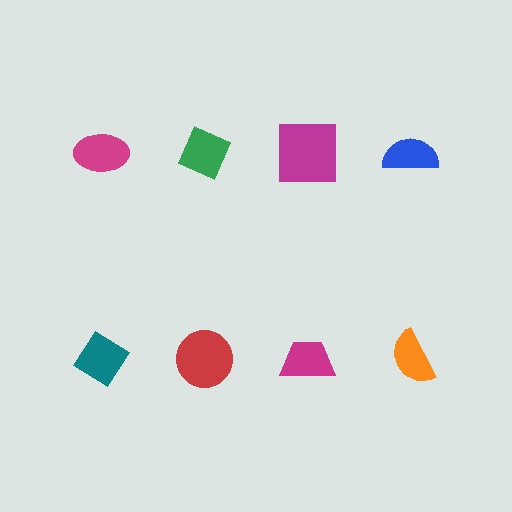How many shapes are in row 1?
4 shapes.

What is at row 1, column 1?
A magenta ellipse.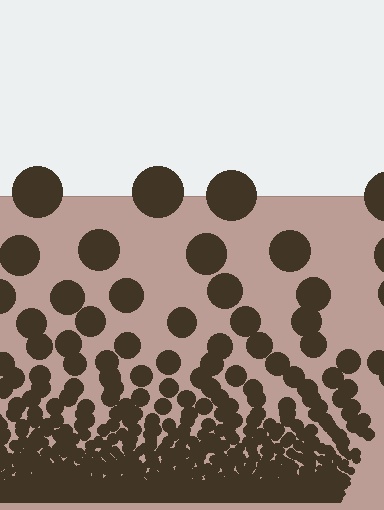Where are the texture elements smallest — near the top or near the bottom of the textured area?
Near the bottom.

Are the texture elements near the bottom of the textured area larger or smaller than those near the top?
Smaller. The gradient is inverted — elements near the bottom are smaller and denser.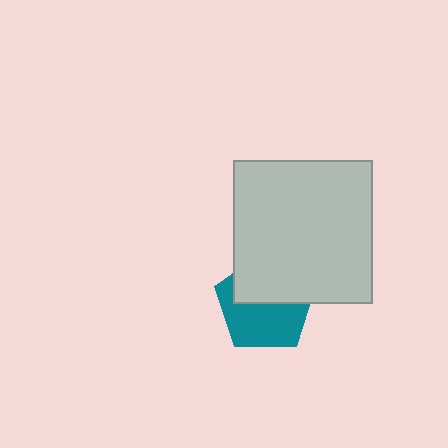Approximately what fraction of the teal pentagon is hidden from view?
Roughly 45% of the teal pentagon is hidden behind the light gray rectangle.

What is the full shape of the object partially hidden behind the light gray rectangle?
The partially hidden object is a teal pentagon.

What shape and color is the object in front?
The object in front is a light gray rectangle.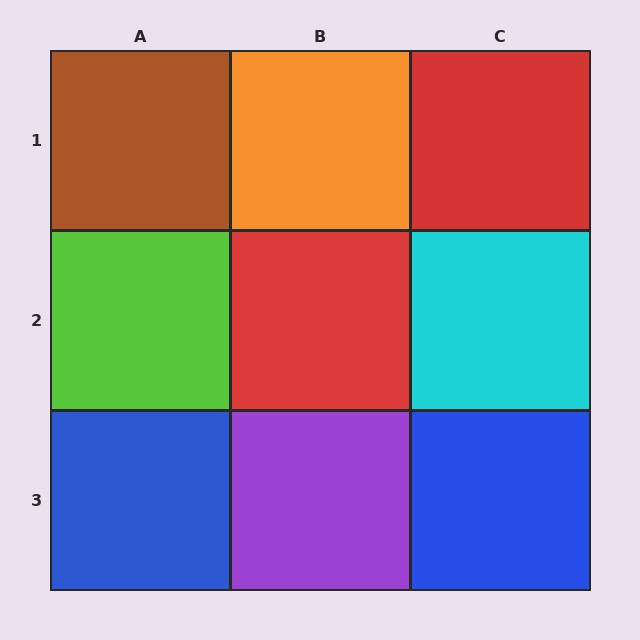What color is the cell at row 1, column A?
Brown.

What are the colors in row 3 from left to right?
Blue, purple, blue.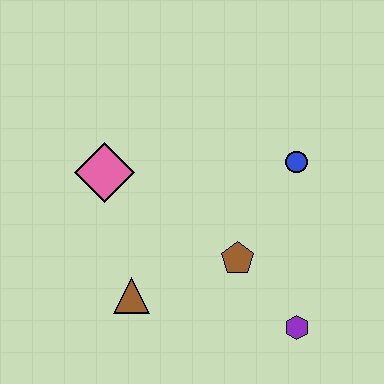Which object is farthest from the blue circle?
The brown triangle is farthest from the blue circle.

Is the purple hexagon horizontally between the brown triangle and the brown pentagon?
No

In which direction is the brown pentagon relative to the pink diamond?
The brown pentagon is to the right of the pink diamond.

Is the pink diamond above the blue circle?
No